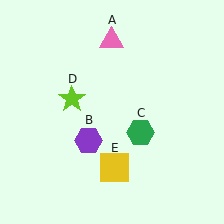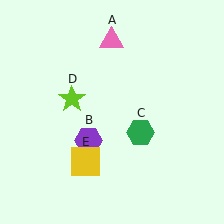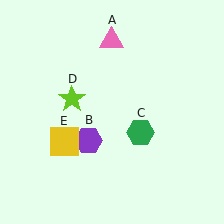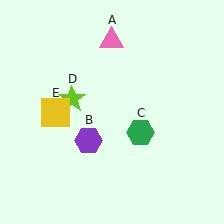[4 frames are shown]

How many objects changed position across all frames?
1 object changed position: yellow square (object E).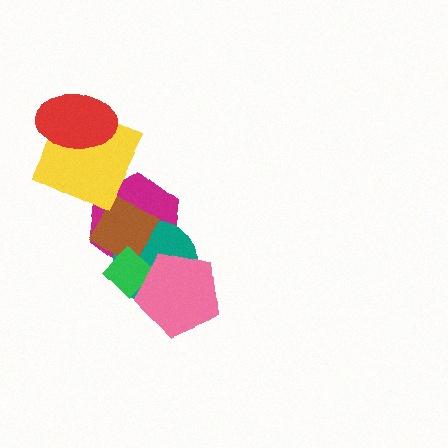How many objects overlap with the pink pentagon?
2 objects overlap with the pink pentagon.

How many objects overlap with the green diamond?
4 objects overlap with the green diamond.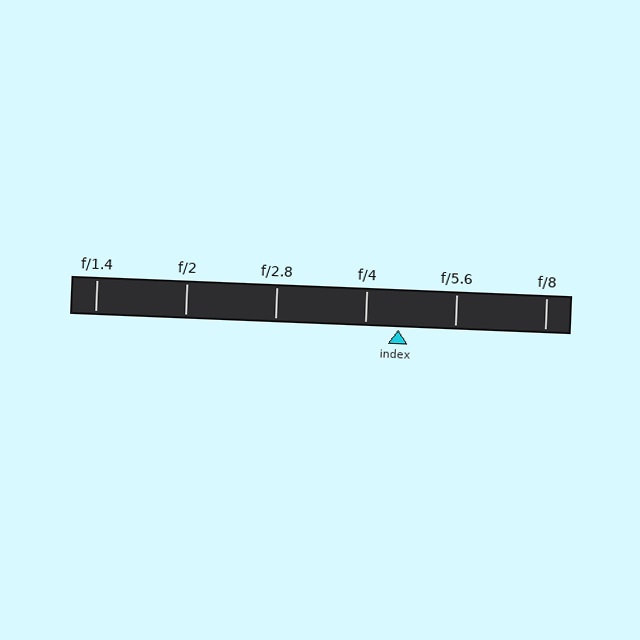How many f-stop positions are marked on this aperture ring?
There are 6 f-stop positions marked.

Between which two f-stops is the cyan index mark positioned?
The index mark is between f/4 and f/5.6.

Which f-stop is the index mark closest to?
The index mark is closest to f/4.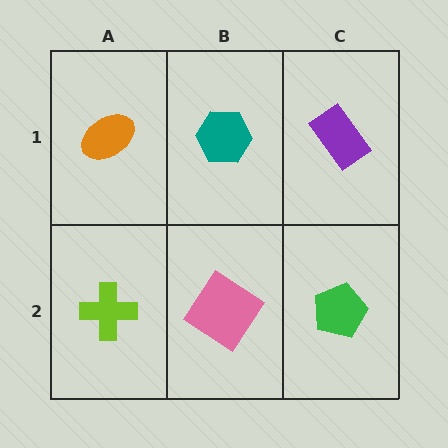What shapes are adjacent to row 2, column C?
A purple rectangle (row 1, column C), a pink diamond (row 2, column B).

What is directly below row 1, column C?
A green pentagon.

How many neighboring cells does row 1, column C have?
2.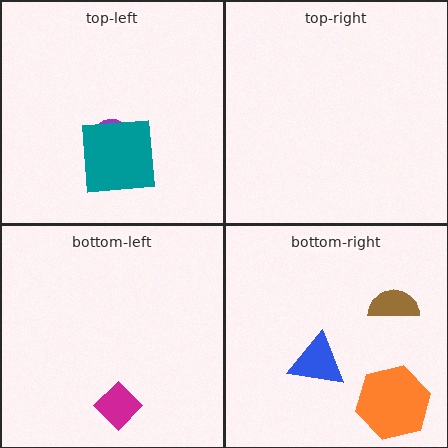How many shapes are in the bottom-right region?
3.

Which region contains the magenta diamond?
The bottom-left region.